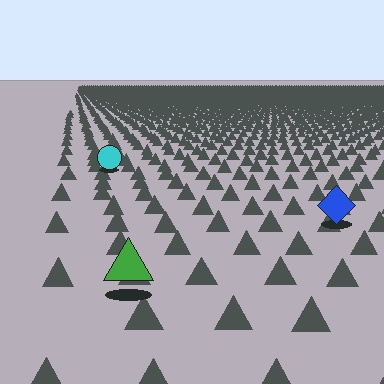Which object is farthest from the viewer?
The cyan circle is farthest from the viewer. It appears smaller and the ground texture around it is denser.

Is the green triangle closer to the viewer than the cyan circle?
Yes. The green triangle is closer — you can tell from the texture gradient: the ground texture is coarser near it.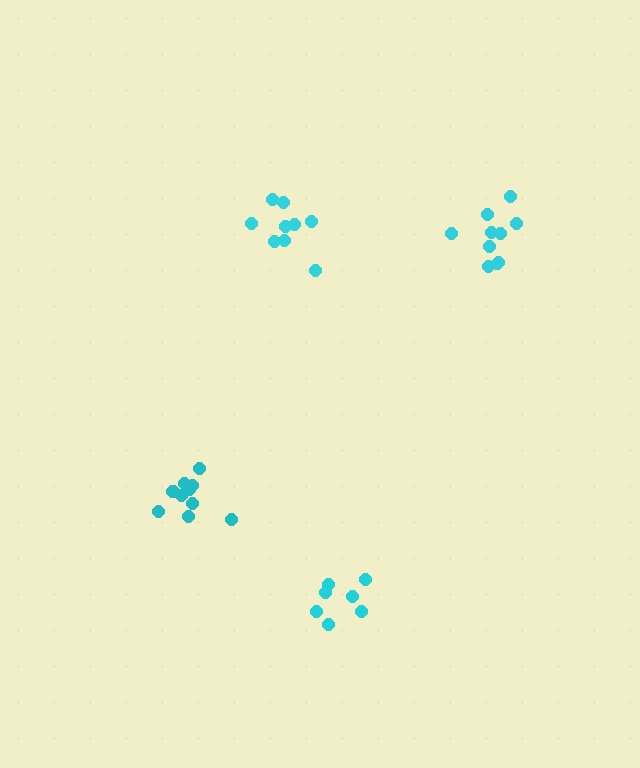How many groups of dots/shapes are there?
There are 4 groups.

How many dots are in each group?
Group 1: 10 dots, Group 2: 10 dots, Group 3: 7 dots, Group 4: 9 dots (36 total).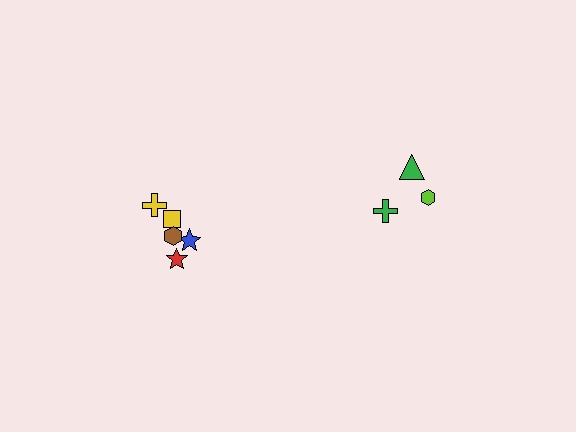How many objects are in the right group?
There are 3 objects.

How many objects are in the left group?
There are 5 objects.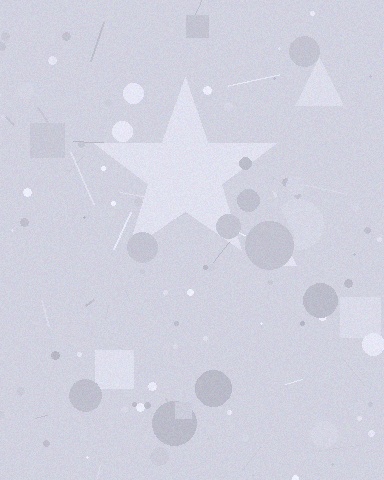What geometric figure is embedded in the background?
A star is embedded in the background.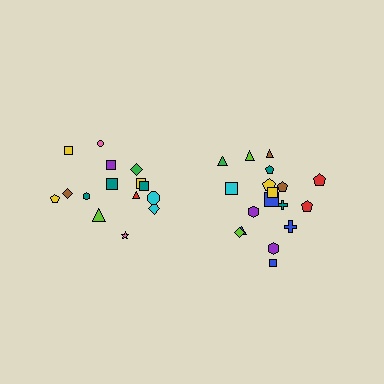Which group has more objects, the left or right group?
The right group.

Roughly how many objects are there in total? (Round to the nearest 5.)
Roughly 35 objects in total.